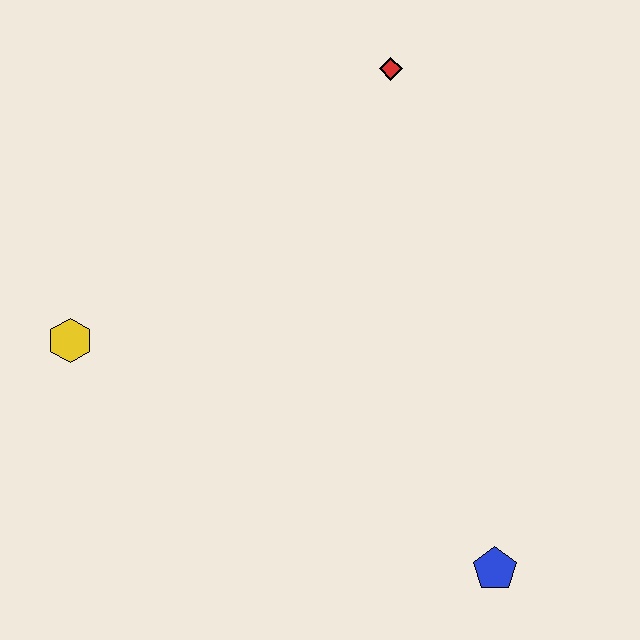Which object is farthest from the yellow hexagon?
The blue pentagon is farthest from the yellow hexagon.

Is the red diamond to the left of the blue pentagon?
Yes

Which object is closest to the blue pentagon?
The yellow hexagon is closest to the blue pentagon.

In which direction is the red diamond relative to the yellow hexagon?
The red diamond is to the right of the yellow hexagon.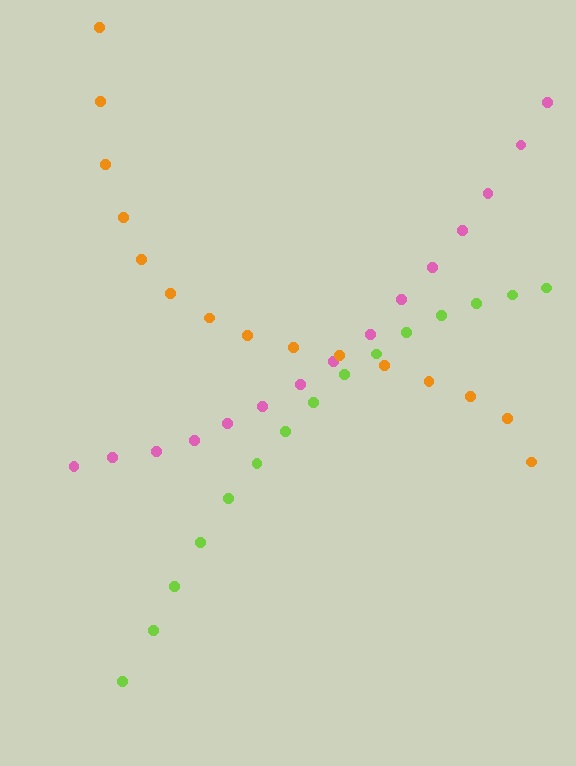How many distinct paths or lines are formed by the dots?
There are 3 distinct paths.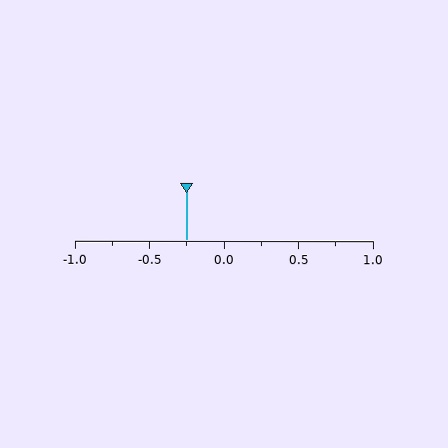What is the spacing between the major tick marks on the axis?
The major ticks are spaced 0.5 apart.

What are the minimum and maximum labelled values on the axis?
The axis runs from -1.0 to 1.0.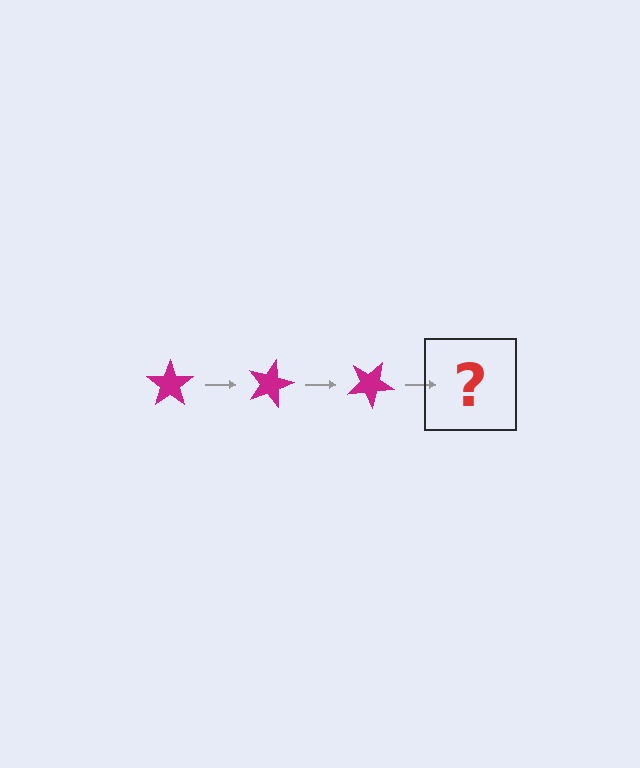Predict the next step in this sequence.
The next step is a magenta star rotated 45 degrees.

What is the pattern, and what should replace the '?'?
The pattern is that the star rotates 15 degrees each step. The '?' should be a magenta star rotated 45 degrees.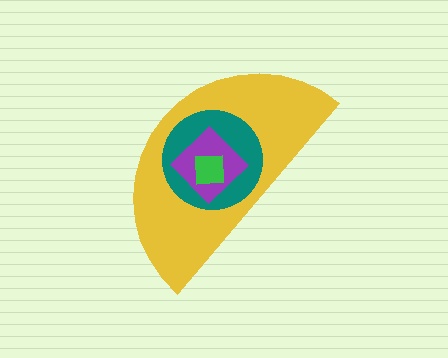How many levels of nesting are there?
4.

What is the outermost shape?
The yellow semicircle.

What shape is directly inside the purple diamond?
The green square.